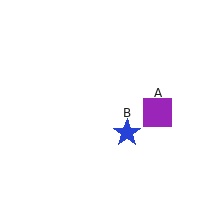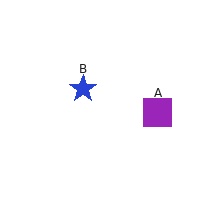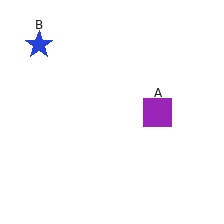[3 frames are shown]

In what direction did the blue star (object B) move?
The blue star (object B) moved up and to the left.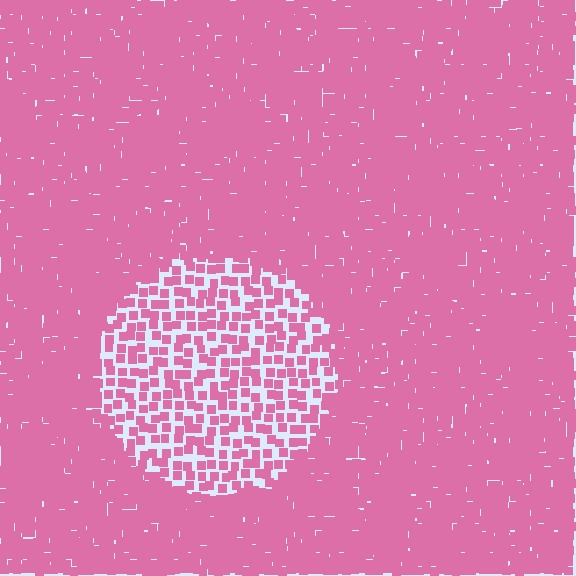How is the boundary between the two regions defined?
The boundary is defined by a change in element density (approximately 2.6x ratio). All elements are the same color, size, and shape.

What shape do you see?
I see a circle.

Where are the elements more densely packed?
The elements are more densely packed outside the circle boundary.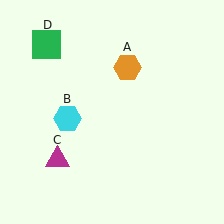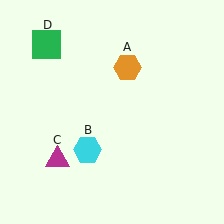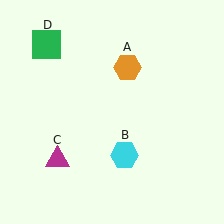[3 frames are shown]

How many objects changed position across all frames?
1 object changed position: cyan hexagon (object B).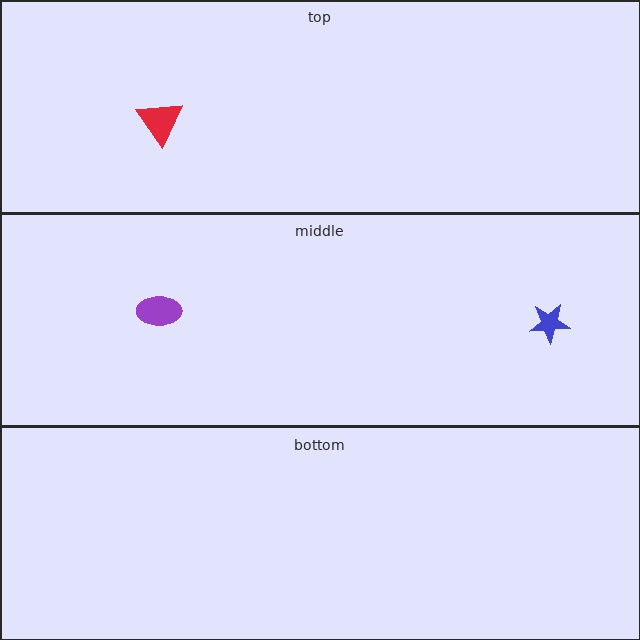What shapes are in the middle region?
The blue star, the purple ellipse.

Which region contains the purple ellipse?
The middle region.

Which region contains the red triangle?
The top region.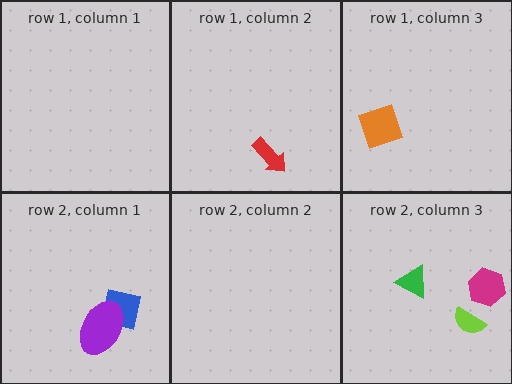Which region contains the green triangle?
The row 2, column 3 region.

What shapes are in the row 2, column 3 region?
The lime semicircle, the magenta hexagon, the green triangle.